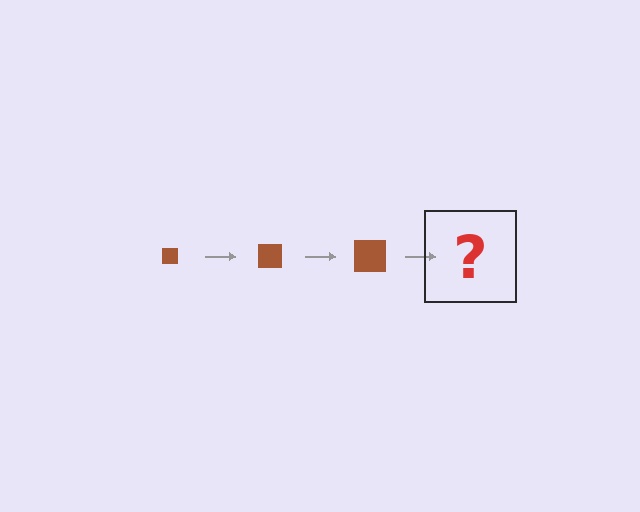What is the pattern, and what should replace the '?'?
The pattern is that the square gets progressively larger each step. The '?' should be a brown square, larger than the previous one.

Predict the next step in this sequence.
The next step is a brown square, larger than the previous one.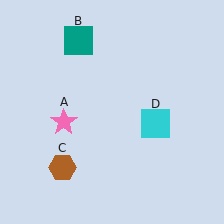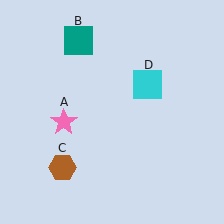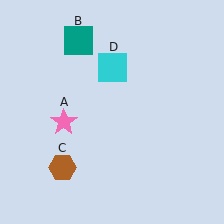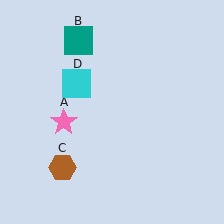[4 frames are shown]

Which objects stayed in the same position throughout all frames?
Pink star (object A) and teal square (object B) and brown hexagon (object C) remained stationary.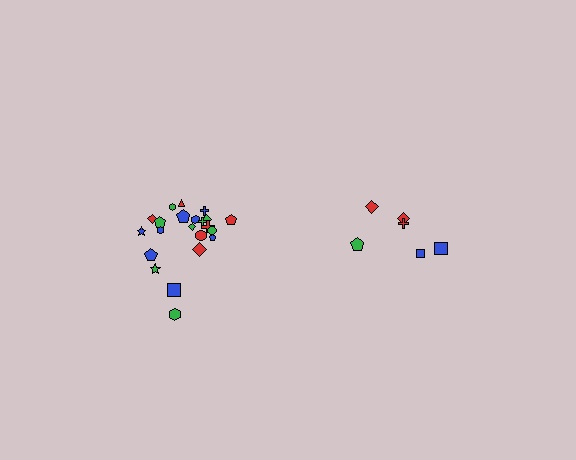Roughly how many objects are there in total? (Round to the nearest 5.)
Roughly 30 objects in total.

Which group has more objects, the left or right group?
The left group.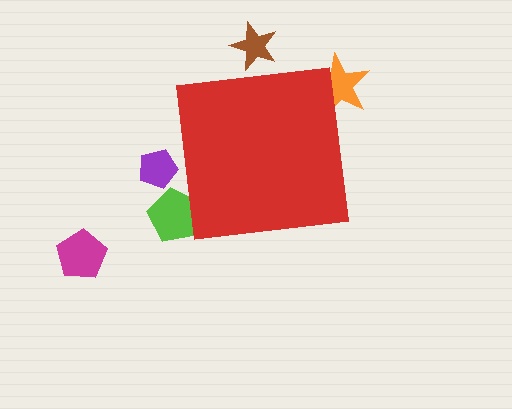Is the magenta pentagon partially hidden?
No, the magenta pentagon is fully visible.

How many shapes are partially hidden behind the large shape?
4 shapes are partially hidden.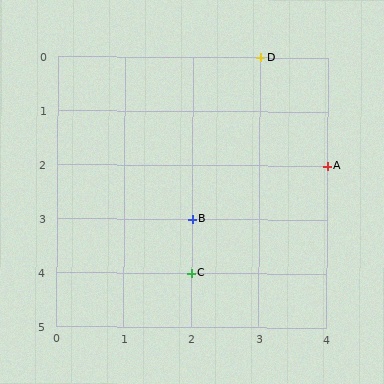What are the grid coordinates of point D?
Point D is at grid coordinates (3, 0).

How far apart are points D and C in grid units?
Points D and C are 1 column and 4 rows apart (about 4.1 grid units diagonally).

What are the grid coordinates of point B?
Point B is at grid coordinates (2, 3).